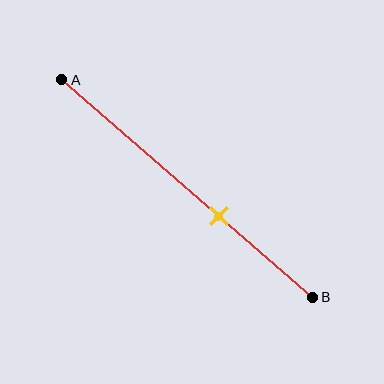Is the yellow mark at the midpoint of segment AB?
No, the mark is at about 65% from A, not at the 50% midpoint.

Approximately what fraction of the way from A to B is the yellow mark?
The yellow mark is approximately 65% of the way from A to B.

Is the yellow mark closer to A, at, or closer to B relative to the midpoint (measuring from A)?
The yellow mark is closer to point B than the midpoint of segment AB.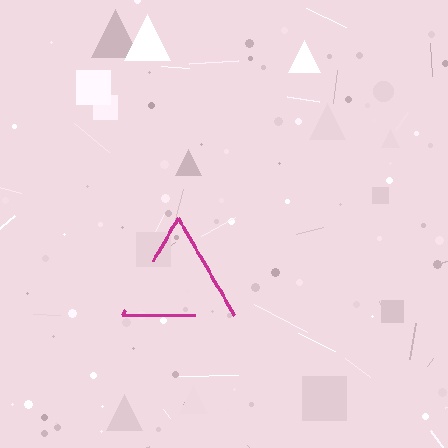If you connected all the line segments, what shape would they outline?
They would outline a triangle.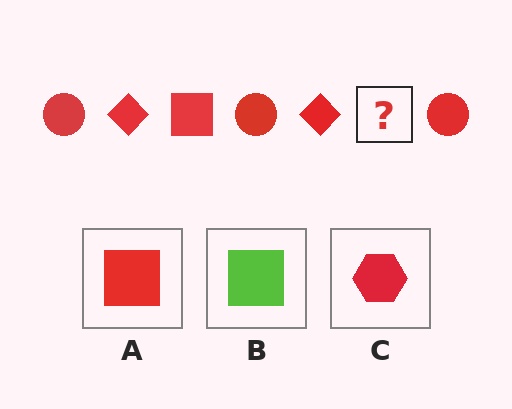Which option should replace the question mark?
Option A.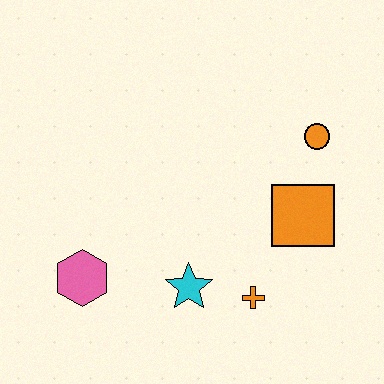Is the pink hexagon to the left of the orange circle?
Yes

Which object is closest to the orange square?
The orange circle is closest to the orange square.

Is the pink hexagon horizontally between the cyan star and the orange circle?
No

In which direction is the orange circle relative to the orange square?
The orange circle is above the orange square.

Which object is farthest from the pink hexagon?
The orange circle is farthest from the pink hexagon.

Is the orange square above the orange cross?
Yes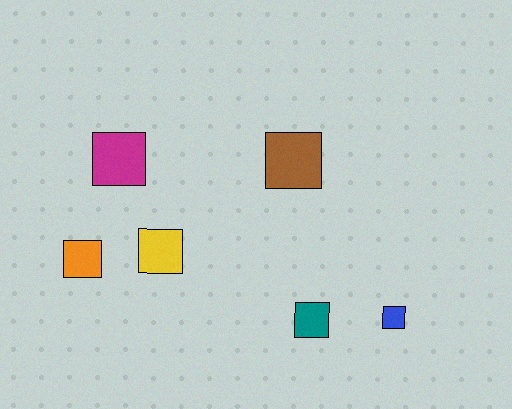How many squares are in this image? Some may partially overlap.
There are 6 squares.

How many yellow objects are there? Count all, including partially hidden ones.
There is 1 yellow object.